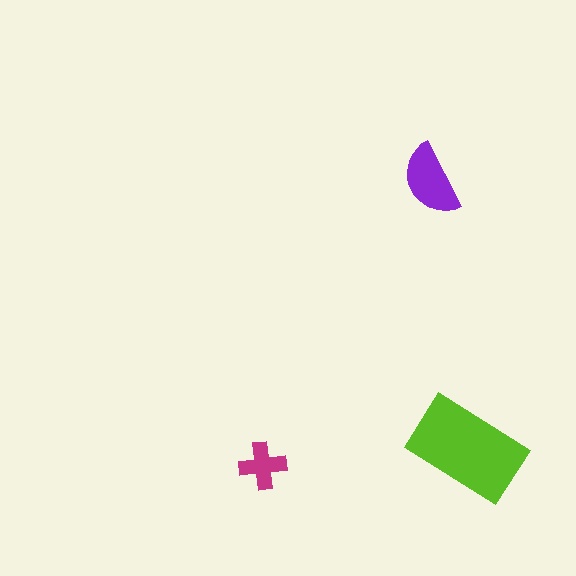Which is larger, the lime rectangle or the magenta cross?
The lime rectangle.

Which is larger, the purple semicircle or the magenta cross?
The purple semicircle.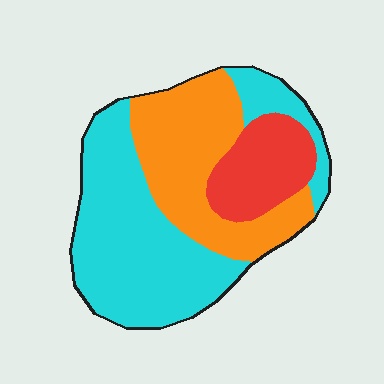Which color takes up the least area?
Red, at roughly 15%.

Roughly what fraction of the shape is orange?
Orange covers roughly 35% of the shape.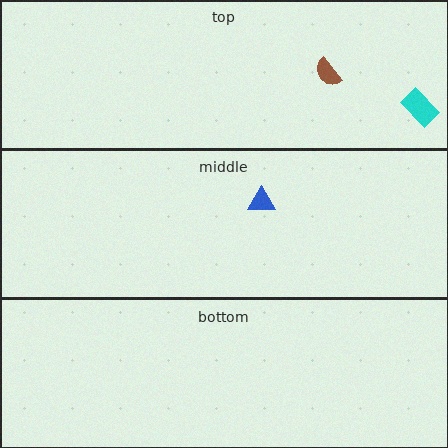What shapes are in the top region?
The brown semicircle, the cyan rectangle.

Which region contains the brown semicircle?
The top region.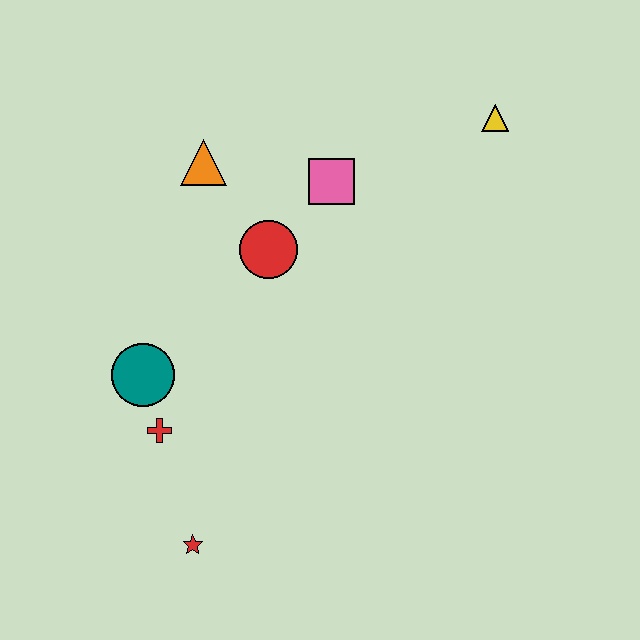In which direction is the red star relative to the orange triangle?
The red star is below the orange triangle.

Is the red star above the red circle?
No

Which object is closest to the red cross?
The teal circle is closest to the red cross.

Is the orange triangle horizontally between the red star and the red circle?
Yes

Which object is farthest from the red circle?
The red star is farthest from the red circle.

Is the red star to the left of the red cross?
No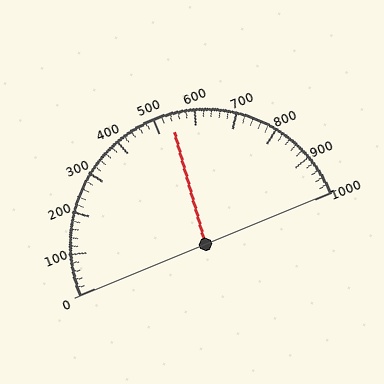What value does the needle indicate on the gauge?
The needle indicates approximately 540.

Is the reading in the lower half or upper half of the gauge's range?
The reading is in the upper half of the range (0 to 1000).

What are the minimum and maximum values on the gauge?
The gauge ranges from 0 to 1000.